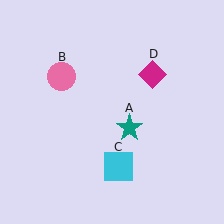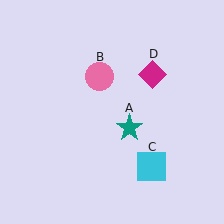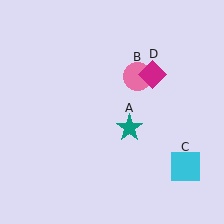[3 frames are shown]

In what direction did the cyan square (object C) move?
The cyan square (object C) moved right.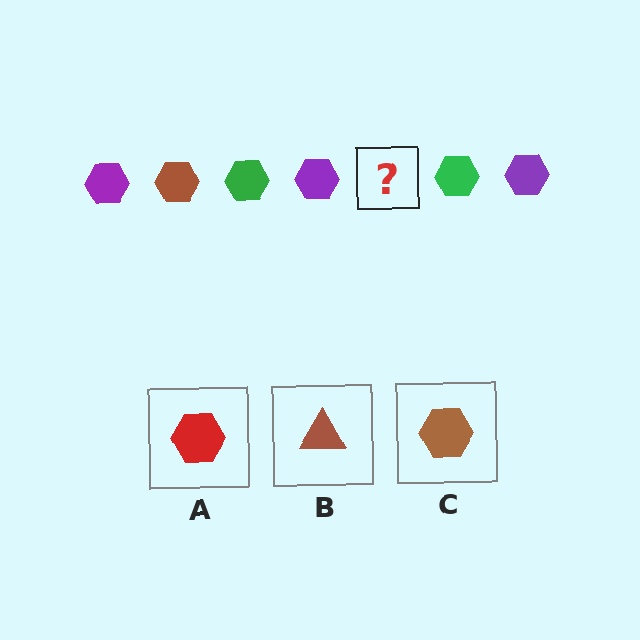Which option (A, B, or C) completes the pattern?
C.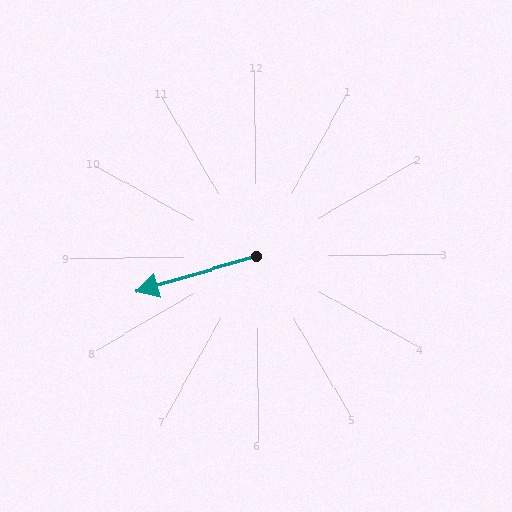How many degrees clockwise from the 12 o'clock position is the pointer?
Approximately 254 degrees.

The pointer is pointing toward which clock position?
Roughly 8 o'clock.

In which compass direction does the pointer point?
West.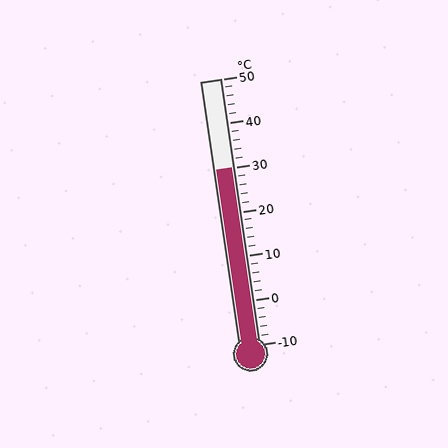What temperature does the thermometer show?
The thermometer shows approximately 30°C.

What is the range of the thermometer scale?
The thermometer scale ranges from -10°C to 50°C.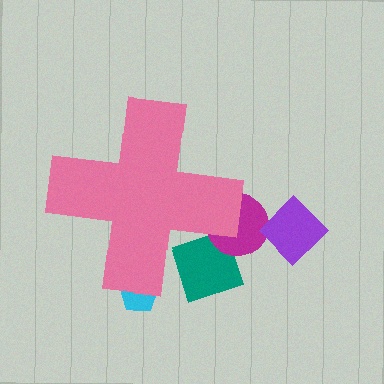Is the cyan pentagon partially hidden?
Yes, the cyan pentagon is partially hidden behind the pink cross.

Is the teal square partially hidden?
Yes, the teal square is partially hidden behind the pink cross.